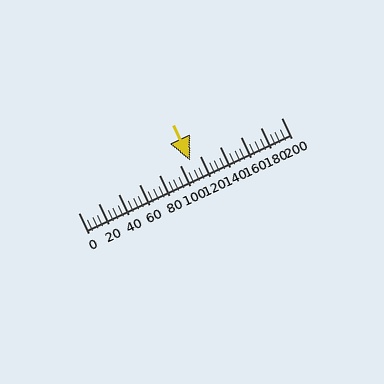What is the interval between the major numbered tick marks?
The major tick marks are spaced 20 units apart.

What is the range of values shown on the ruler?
The ruler shows values from 0 to 200.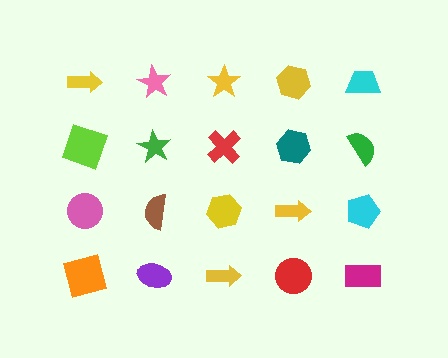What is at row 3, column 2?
A brown semicircle.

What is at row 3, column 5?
A cyan pentagon.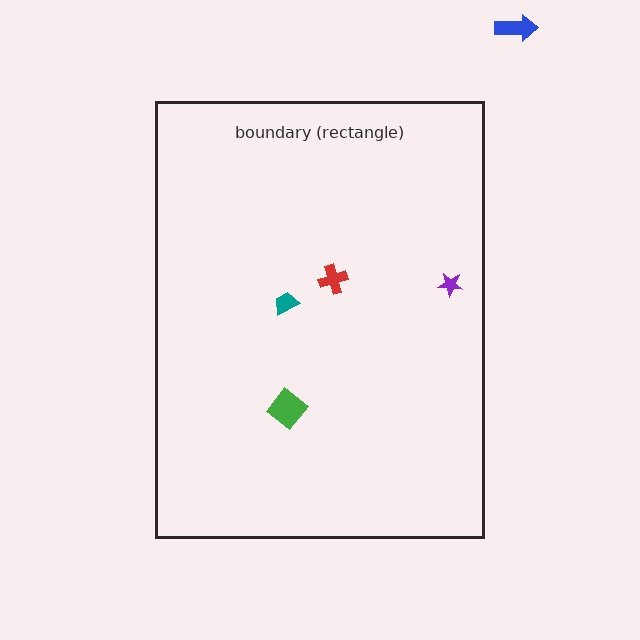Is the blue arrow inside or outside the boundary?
Outside.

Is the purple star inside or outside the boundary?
Inside.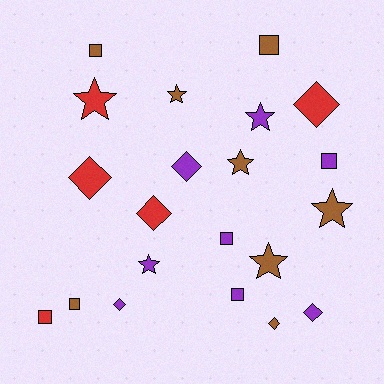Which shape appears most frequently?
Square, with 7 objects.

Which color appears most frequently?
Purple, with 8 objects.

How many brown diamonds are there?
There is 1 brown diamond.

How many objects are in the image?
There are 21 objects.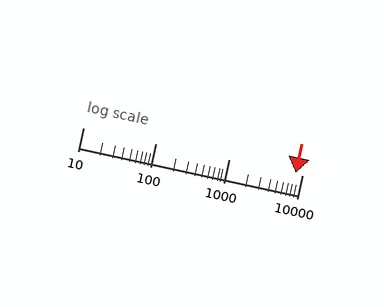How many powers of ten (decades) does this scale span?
The scale spans 3 decades, from 10 to 10000.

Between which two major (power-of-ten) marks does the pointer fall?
The pointer is between 1000 and 10000.